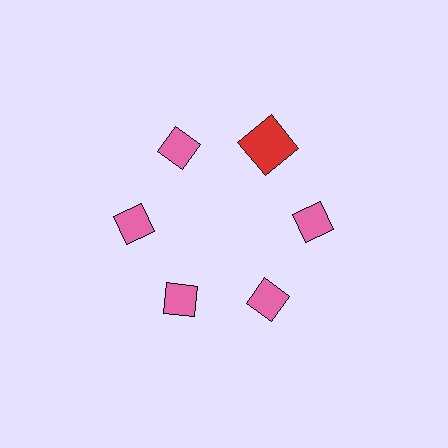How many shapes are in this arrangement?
There are 6 shapes arranged in a ring pattern.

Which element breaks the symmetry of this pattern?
The red square at roughly the 1 o'clock position breaks the symmetry. All other shapes are pink diamonds.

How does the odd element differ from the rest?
It differs in both color (red instead of pink) and shape (square instead of diamond).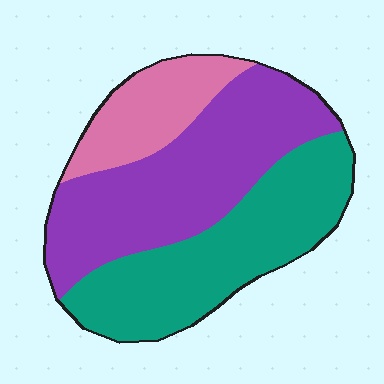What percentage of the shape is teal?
Teal covers 39% of the shape.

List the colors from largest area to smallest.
From largest to smallest: purple, teal, pink.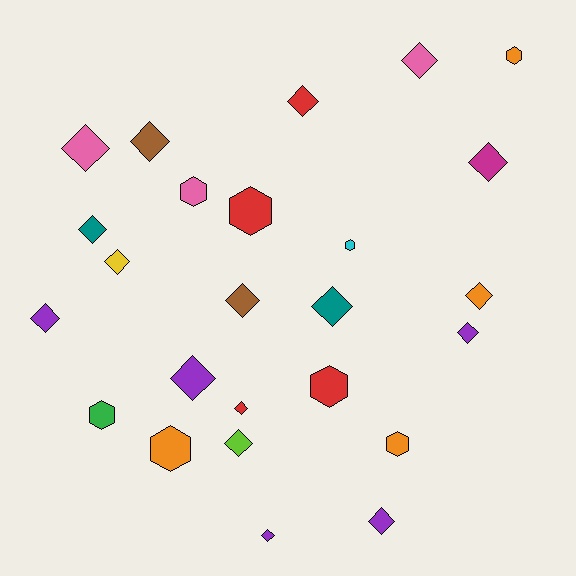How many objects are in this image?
There are 25 objects.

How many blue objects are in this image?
There are no blue objects.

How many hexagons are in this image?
There are 8 hexagons.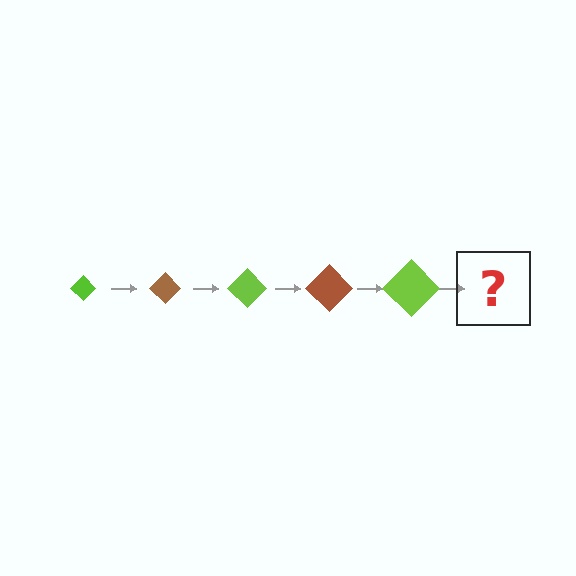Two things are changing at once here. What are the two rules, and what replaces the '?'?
The two rules are that the diamond grows larger each step and the color cycles through lime and brown. The '?' should be a brown diamond, larger than the previous one.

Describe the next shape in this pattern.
It should be a brown diamond, larger than the previous one.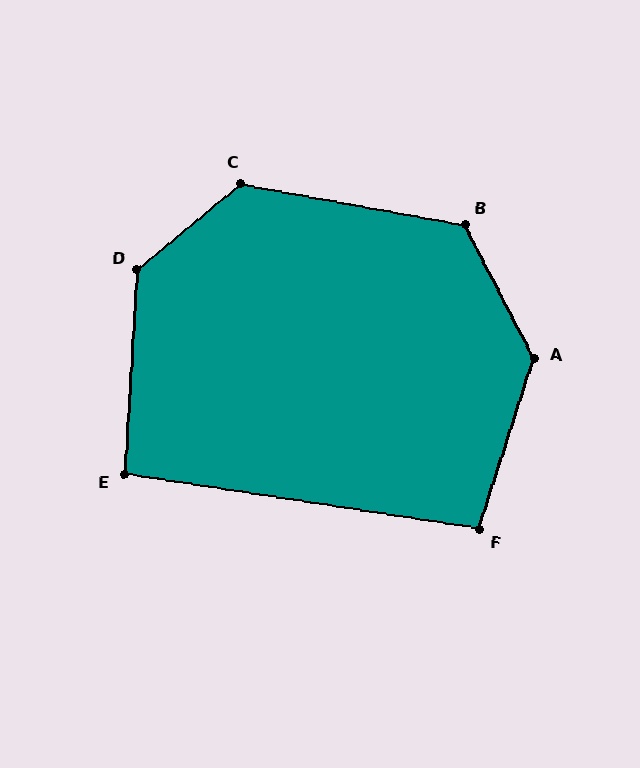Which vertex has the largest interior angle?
A, at approximately 135 degrees.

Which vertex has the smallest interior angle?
E, at approximately 95 degrees.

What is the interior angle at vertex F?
Approximately 99 degrees (obtuse).